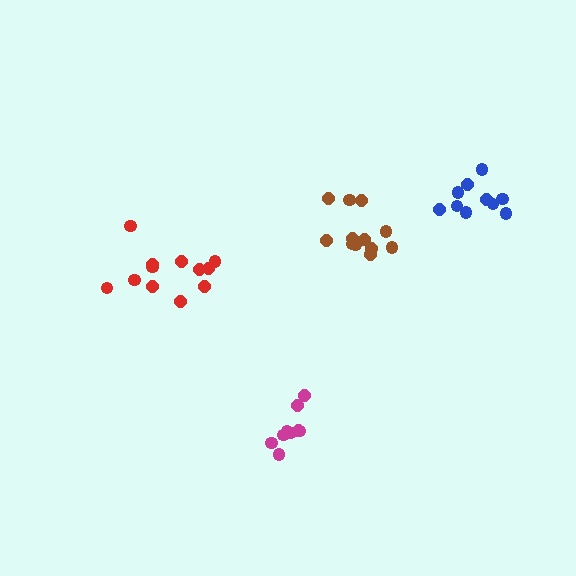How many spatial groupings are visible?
There are 4 spatial groupings.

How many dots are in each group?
Group 1: 12 dots, Group 2: 10 dots, Group 3: 9 dots, Group 4: 12 dots (43 total).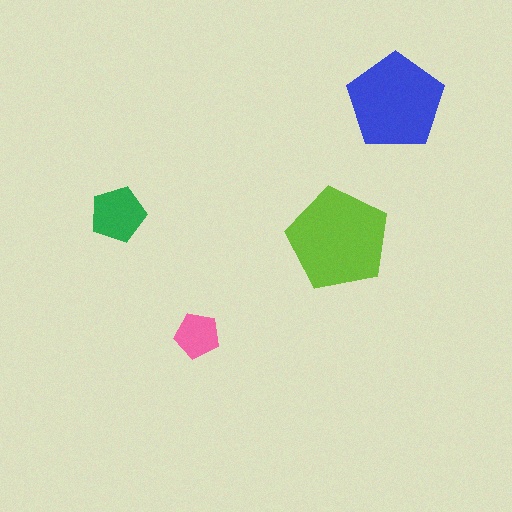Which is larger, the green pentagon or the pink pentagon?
The green one.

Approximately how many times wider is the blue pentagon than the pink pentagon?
About 2 times wider.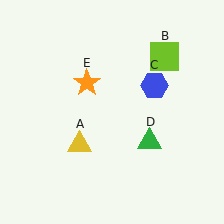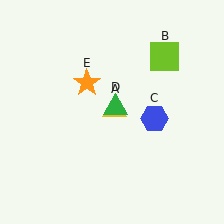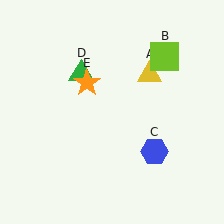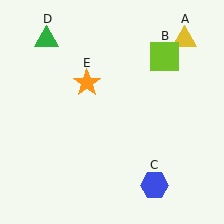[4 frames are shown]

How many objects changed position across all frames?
3 objects changed position: yellow triangle (object A), blue hexagon (object C), green triangle (object D).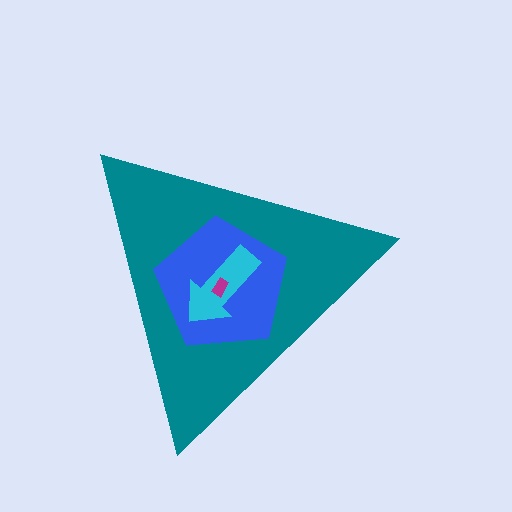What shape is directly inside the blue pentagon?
The cyan arrow.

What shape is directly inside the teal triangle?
The blue pentagon.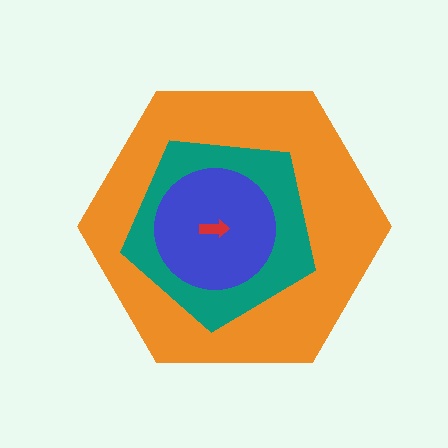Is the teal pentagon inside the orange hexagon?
Yes.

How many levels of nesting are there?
4.